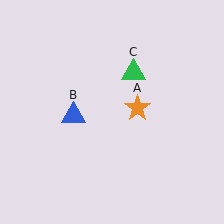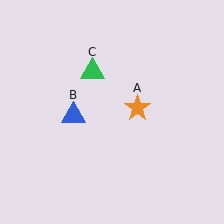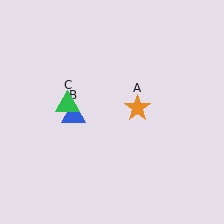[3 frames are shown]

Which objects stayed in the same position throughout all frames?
Orange star (object A) and blue triangle (object B) remained stationary.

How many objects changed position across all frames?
1 object changed position: green triangle (object C).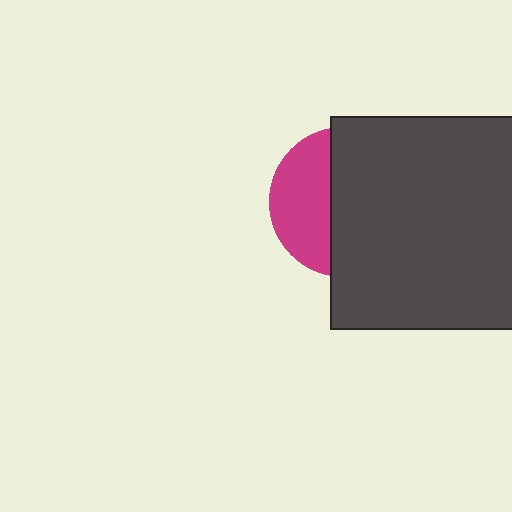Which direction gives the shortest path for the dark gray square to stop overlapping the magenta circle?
Moving right gives the shortest separation.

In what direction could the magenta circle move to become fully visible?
The magenta circle could move left. That would shift it out from behind the dark gray square entirely.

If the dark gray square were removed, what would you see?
You would see the complete magenta circle.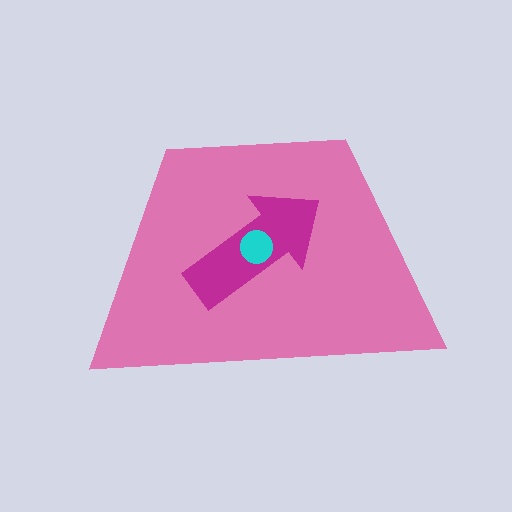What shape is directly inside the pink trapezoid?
The magenta arrow.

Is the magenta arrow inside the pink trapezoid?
Yes.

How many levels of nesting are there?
3.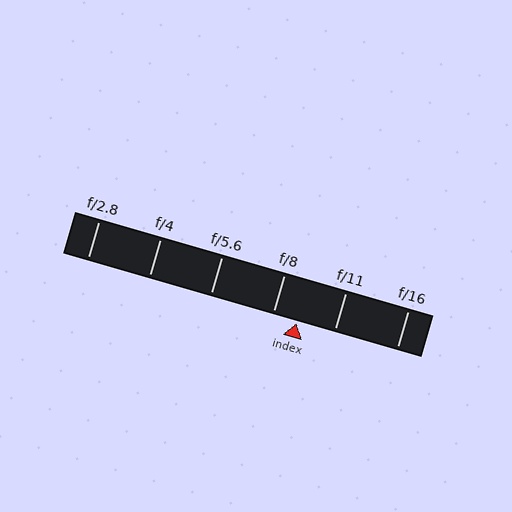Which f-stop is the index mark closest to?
The index mark is closest to f/8.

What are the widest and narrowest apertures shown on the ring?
The widest aperture shown is f/2.8 and the narrowest is f/16.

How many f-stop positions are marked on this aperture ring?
There are 6 f-stop positions marked.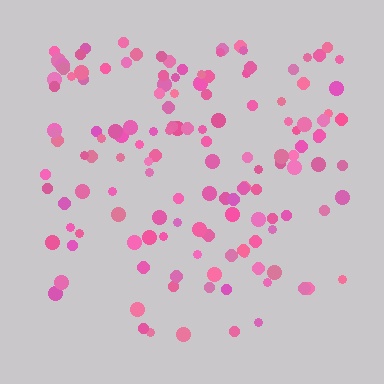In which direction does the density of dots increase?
From bottom to top, with the top side densest.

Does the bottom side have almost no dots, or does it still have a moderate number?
Still a moderate number, just noticeably fewer than the top.